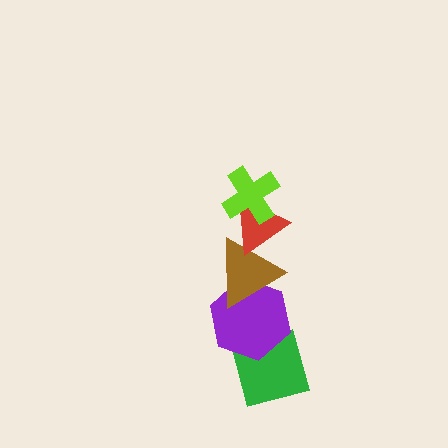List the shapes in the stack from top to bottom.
From top to bottom: the lime cross, the red triangle, the brown triangle, the purple hexagon, the green square.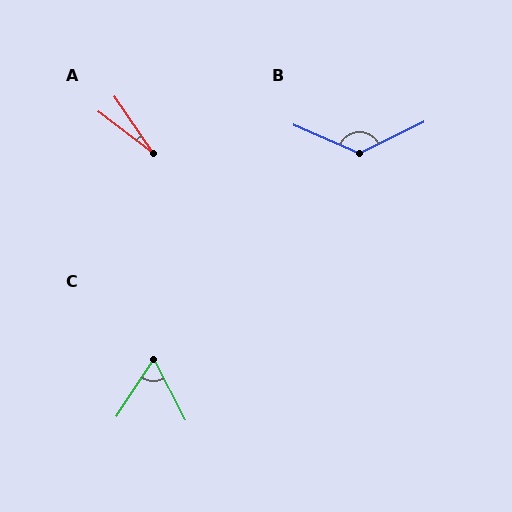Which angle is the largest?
B, at approximately 131 degrees.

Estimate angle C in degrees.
Approximately 60 degrees.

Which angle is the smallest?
A, at approximately 18 degrees.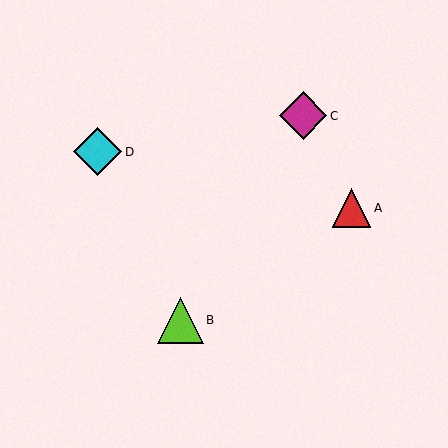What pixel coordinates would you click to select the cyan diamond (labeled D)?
Click at (98, 152) to select the cyan diamond D.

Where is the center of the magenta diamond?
The center of the magenta diamond is at (303, 116).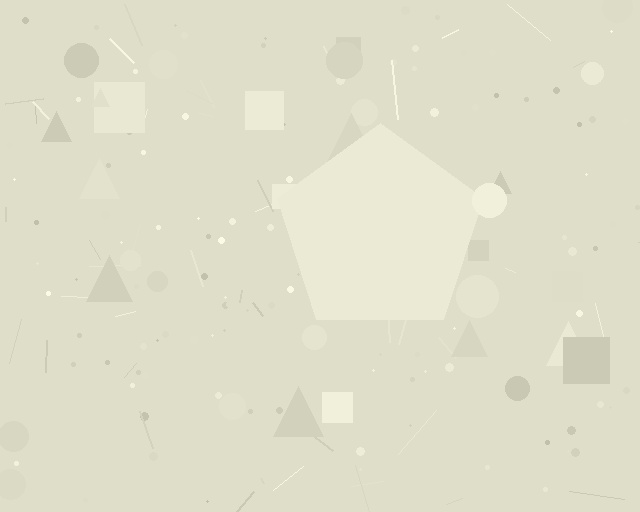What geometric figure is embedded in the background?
A pentagon is embedded in the background.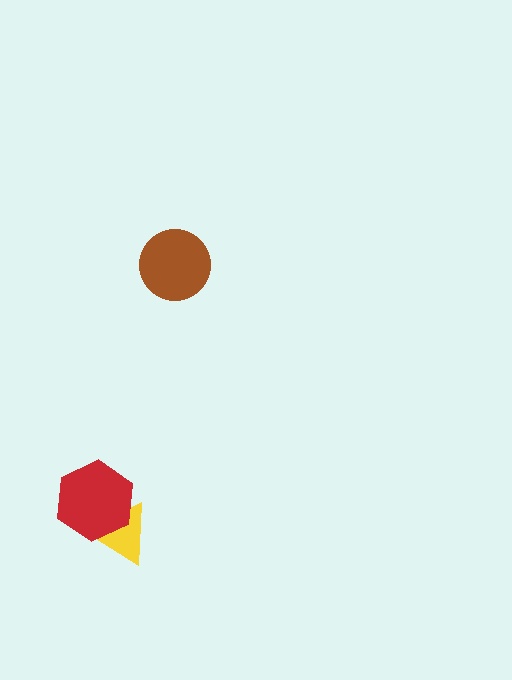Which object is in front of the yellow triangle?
The red hexagon is in front of the yellow triangle.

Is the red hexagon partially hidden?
No, no other shape covers it.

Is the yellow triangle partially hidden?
Yes, it is partially covered by another shape.